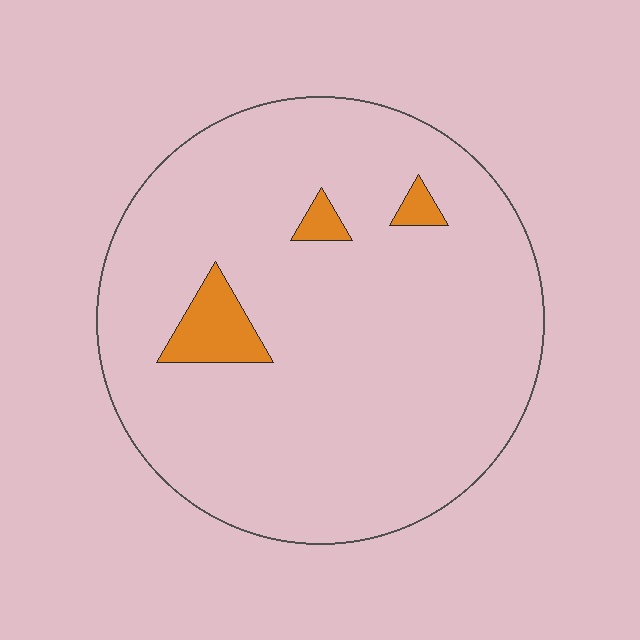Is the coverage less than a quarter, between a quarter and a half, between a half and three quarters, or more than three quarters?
Less than a quarter.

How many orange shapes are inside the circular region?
3.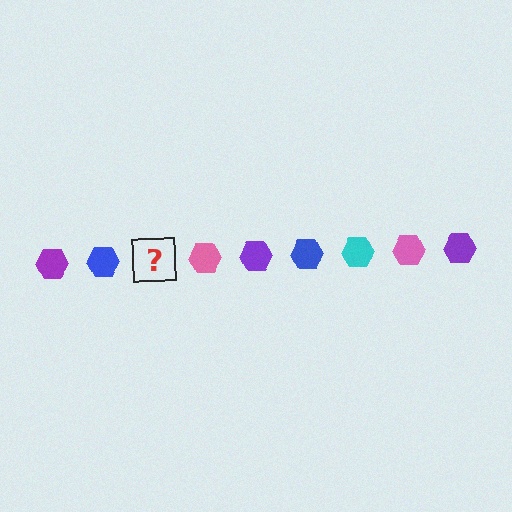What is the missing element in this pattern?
The missing element is a cyan hexagon.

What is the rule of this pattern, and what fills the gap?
The rule is that the pattern cycles through purple, blue, cyan, pink hexagons. The gap should be filled with a cyan hexagon.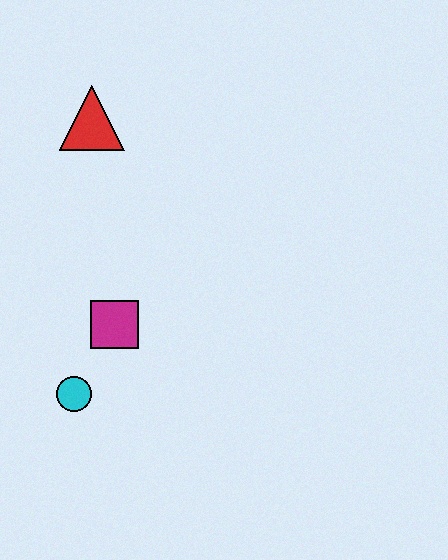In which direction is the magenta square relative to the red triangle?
The magenta square is below the red triangle.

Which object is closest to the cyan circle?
The magenta square is closest to the cyan circle.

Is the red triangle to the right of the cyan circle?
Yes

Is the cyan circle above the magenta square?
No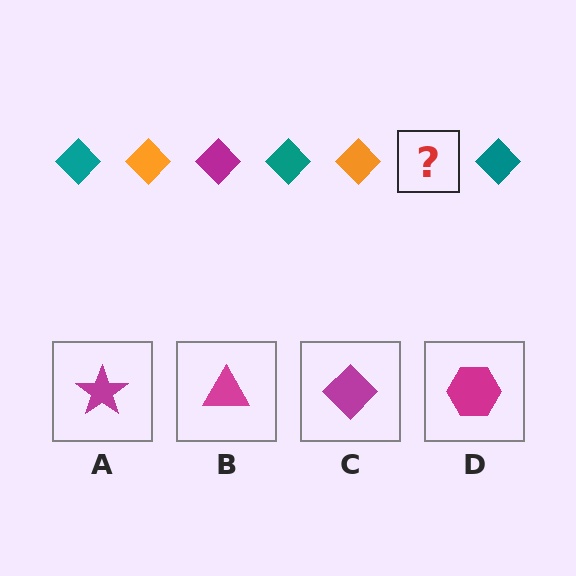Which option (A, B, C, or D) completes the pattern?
C.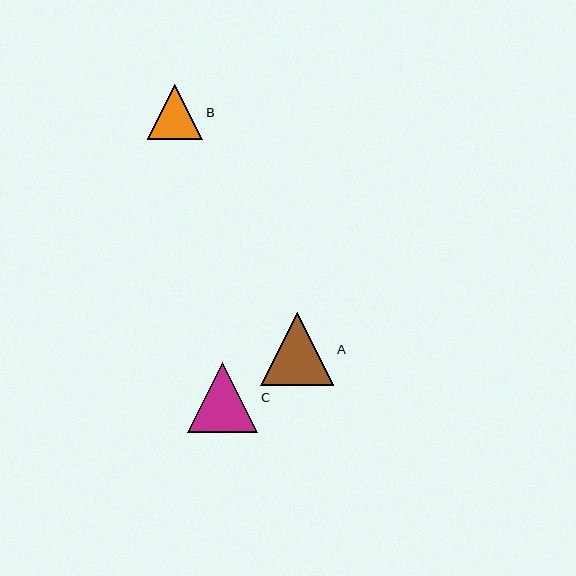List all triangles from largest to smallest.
From largest to smallest: A, C, B.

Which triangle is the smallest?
Triangle B is the smallest with a size of approximately 56 pixels.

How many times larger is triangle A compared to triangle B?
Triangle A is approximately 1.3 times the size of triangle B.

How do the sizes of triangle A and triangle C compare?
Triangle A and triangle C are approximately the same size.